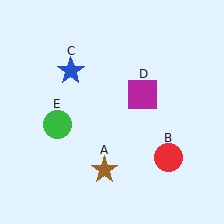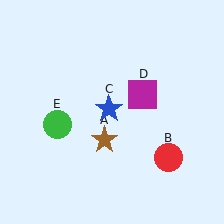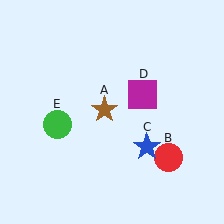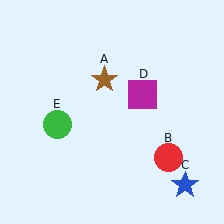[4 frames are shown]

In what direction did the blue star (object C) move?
The blue star (object C) moved down and to the right.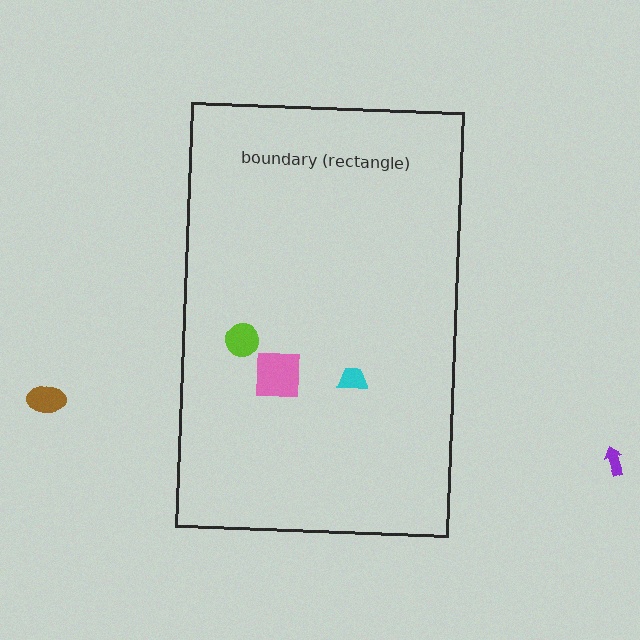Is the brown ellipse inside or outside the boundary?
Outside.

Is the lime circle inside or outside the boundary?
Inside.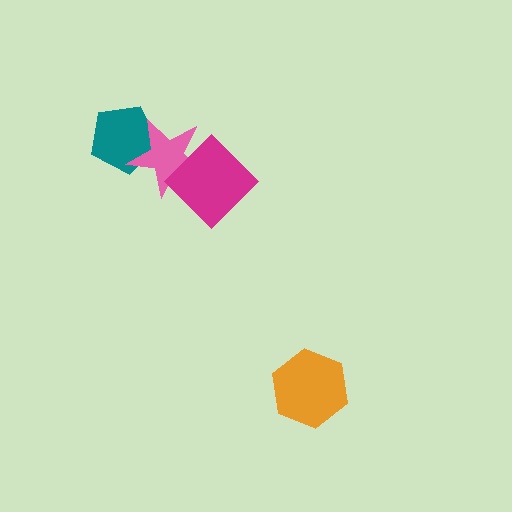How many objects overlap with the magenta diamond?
1 object overlaps with the magenta diamond.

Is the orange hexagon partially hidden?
No, no other shape covers it.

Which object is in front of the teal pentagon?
The pink star is in front of the teal pentagon.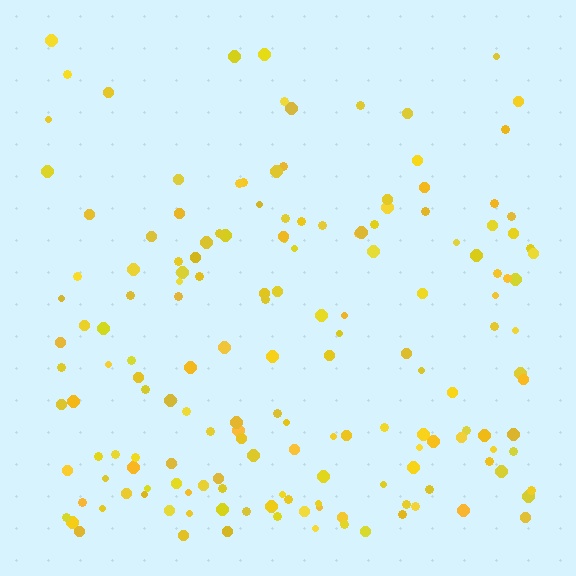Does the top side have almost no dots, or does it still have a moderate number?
Still a moderate number, just noticeably fewer than the bottom.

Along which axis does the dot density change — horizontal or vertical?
Vertical.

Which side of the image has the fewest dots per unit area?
The top.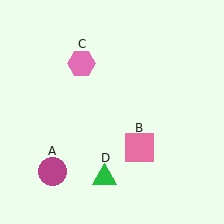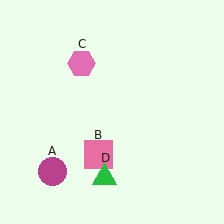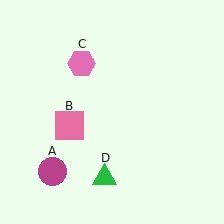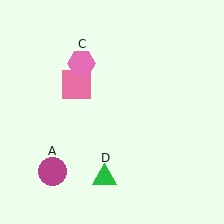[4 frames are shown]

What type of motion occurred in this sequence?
The pink square (object B) rotated clockwise around the center of the scene.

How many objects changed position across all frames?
1 object changed position: pink square (object B).